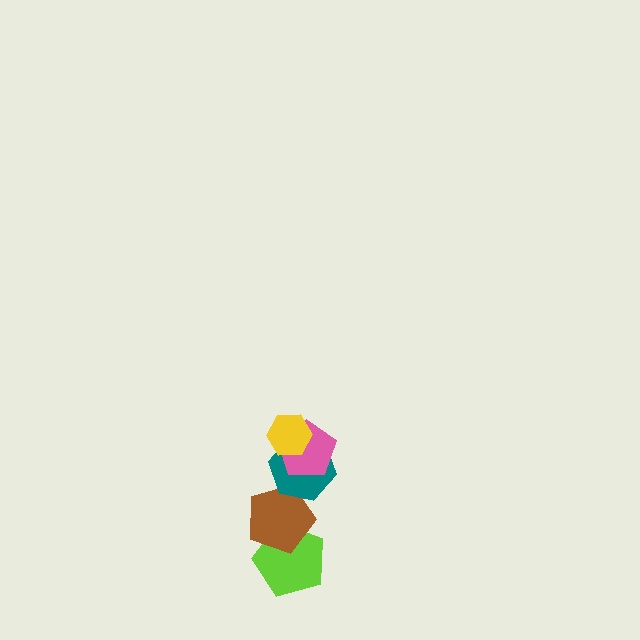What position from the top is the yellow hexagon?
The yellow hexagon is 1st from the top.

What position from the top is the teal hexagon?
The teal hexagon is 3rd from the top.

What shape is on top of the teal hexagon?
The pink pentagon is on top of the teal hexagon.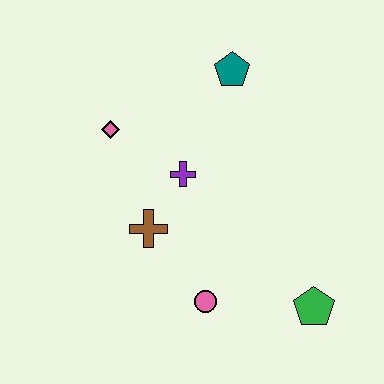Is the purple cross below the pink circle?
No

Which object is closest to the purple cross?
The brown cross is closest to the purple cross.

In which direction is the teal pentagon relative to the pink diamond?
The teal pentagon is to the right of the pink diamond.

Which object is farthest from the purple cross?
The green pentagon is farthest from the purple cross.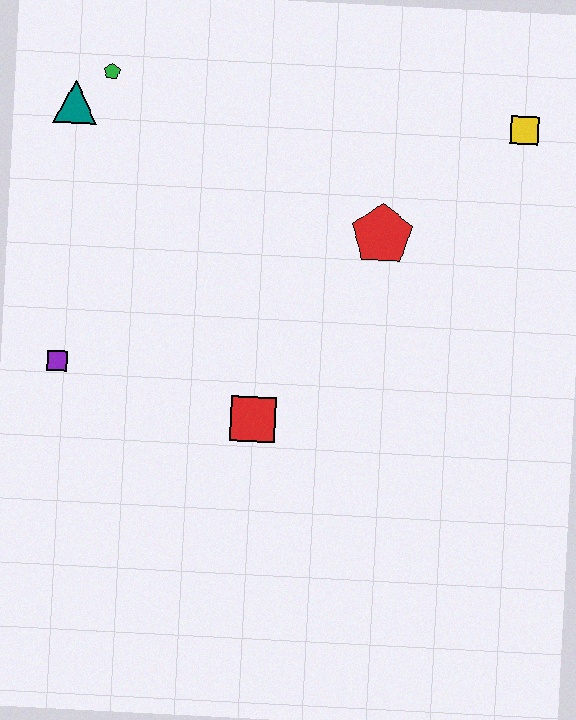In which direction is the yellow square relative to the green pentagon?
The yellow square is to the right of the green pentagon.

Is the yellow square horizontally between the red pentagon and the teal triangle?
No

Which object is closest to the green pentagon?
The teal triangle is closest to the green pentagon.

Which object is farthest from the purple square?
The yellow square is farthest from the purple square.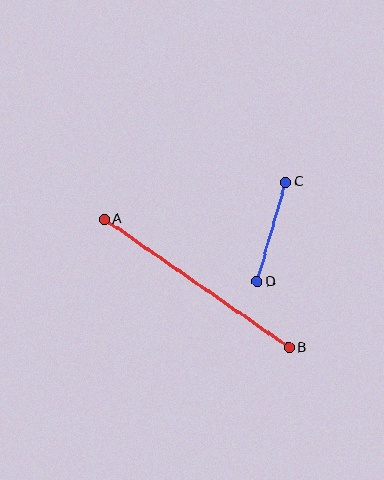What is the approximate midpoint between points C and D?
The midpoint is at approximately (271, 232) pixels.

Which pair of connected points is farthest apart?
Points A and B are farthest apart.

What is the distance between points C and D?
The distance is approximately 104 pixels.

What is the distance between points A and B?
The distance is approximately 224 pixels.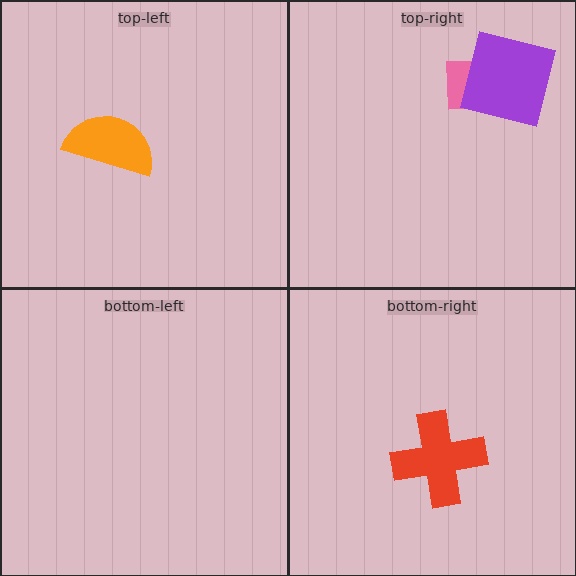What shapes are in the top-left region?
The orange semicircle.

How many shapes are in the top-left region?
1.